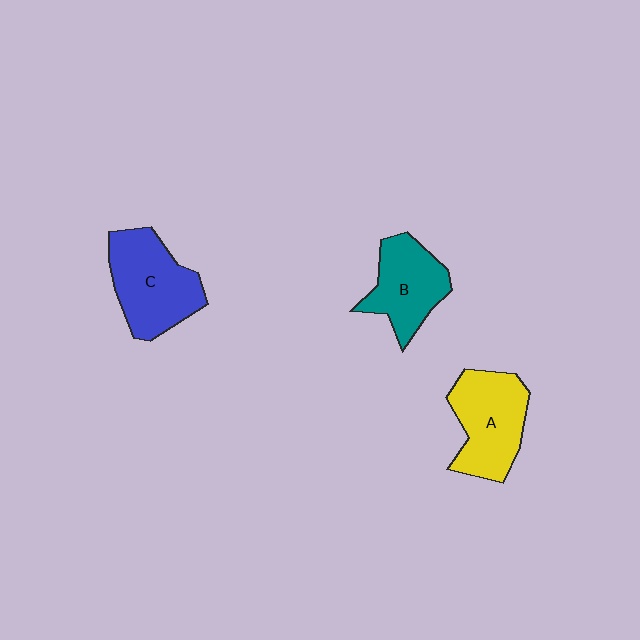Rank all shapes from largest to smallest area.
From largest to smallest: C (blue), A (yellow), B (teal).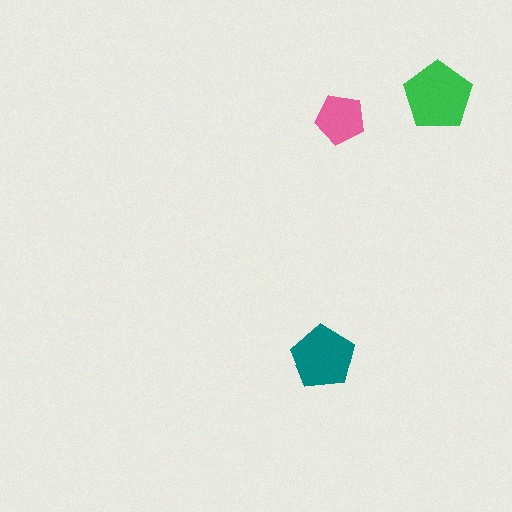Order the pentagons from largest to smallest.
the green one, the teal one, the pink one.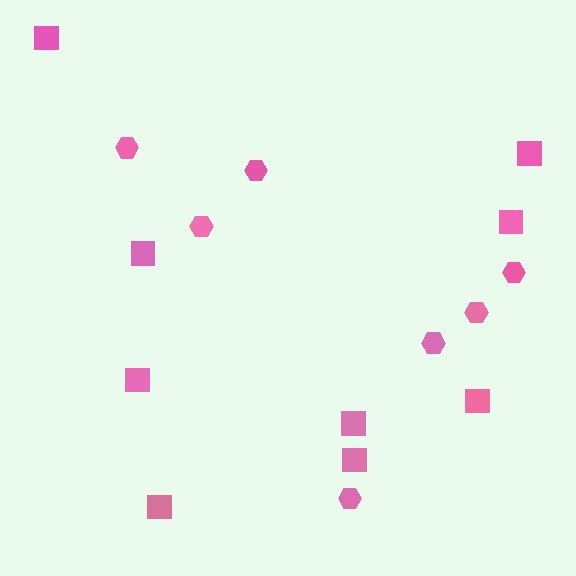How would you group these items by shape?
There are 2 groups: one group of squares (9) and one group of hexagons (7).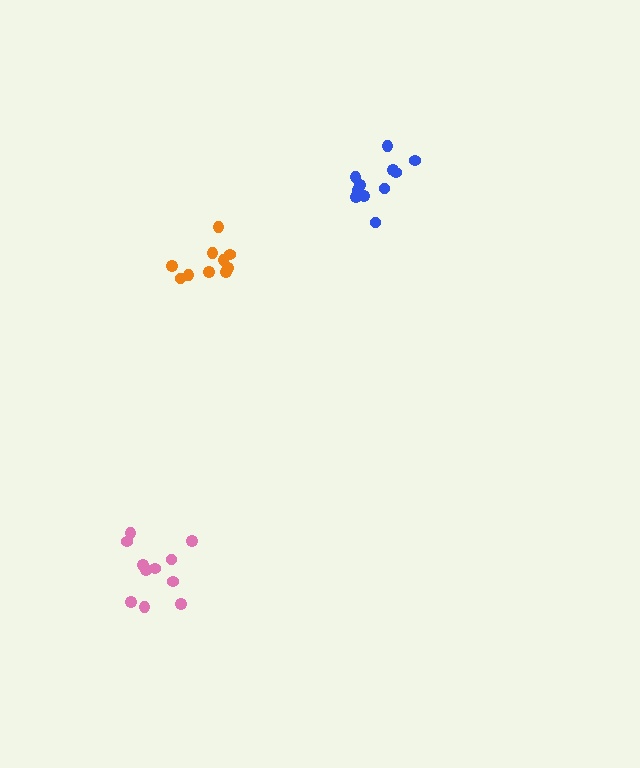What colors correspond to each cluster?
The clusters are colored: blue, orange, pink.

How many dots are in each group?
Group 1: 11 dots, Group 2: 10 dots, Group 3: 11 dots (32 total).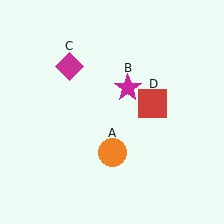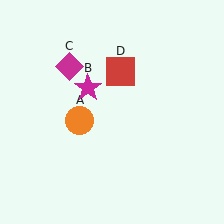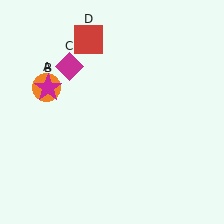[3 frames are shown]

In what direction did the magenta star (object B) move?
The magenta star (object B) moved left.